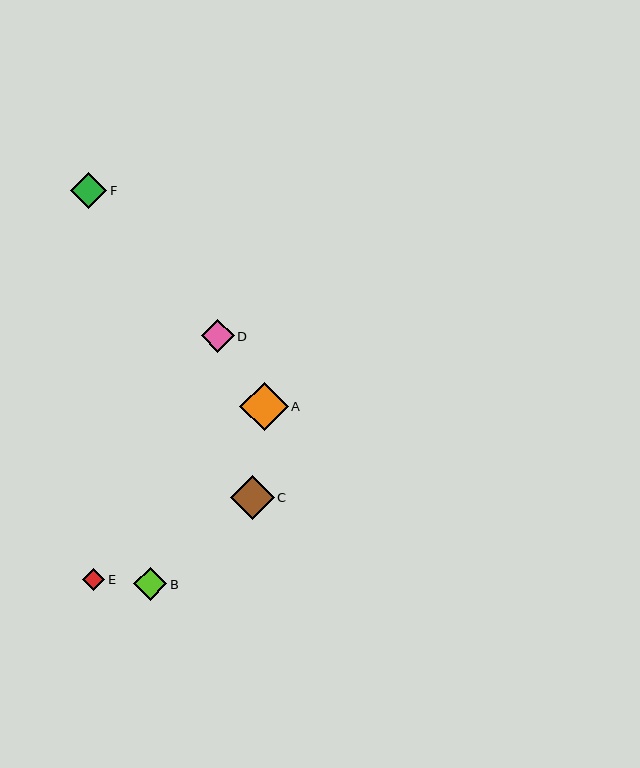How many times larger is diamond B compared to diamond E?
Diamond B is approximately 1.5 times the size of diamond E.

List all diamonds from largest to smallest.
From largest to smallest: A, C, F, D, B, E.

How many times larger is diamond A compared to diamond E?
Diamond A is approximately 2.2 times the size of diamond E.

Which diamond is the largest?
Diamond A is the largest with a size of approximately 49 pixels.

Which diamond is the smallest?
Diamond E is the smallest with a size of approximately 22 pixels.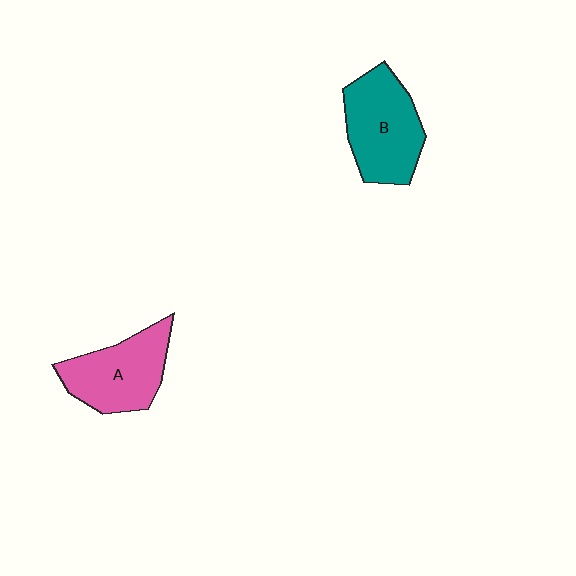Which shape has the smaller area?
Shape A (pink).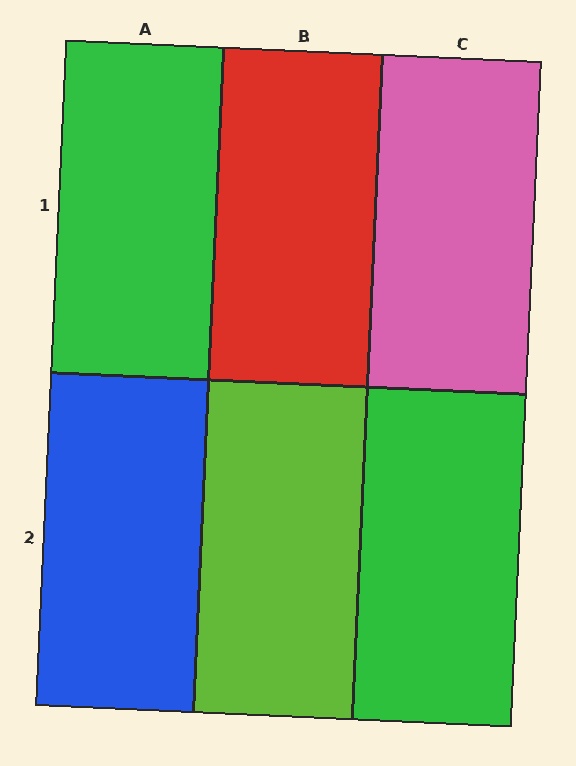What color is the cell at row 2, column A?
Blue.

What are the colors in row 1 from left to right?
Green, red, pink.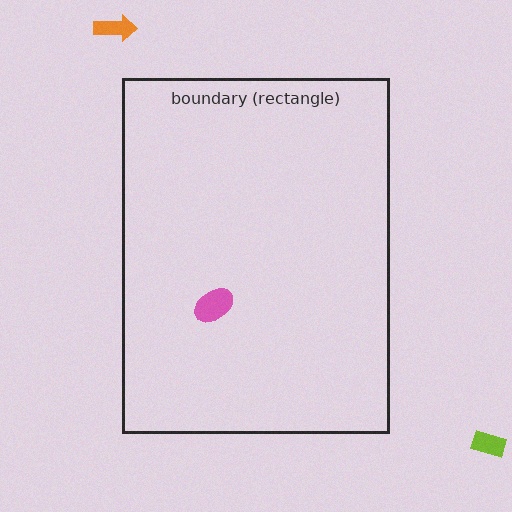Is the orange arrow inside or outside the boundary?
Outside.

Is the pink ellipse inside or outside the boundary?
Inside.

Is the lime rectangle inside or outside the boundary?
Outside.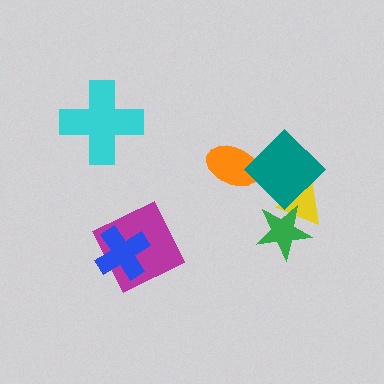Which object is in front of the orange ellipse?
The teal diamond is in front of the orange ellipse.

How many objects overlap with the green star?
2 objects overlap with the green star.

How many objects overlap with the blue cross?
1 object overlaps with the blue cross.